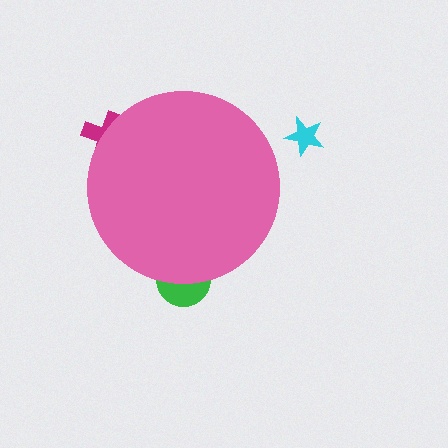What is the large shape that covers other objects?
A pink circle.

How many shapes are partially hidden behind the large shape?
2 shapes are partially hidden.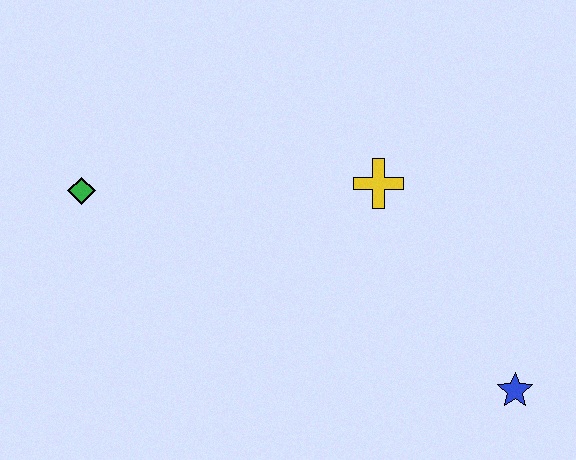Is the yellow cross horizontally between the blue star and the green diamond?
Yes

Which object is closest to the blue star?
The yellow cross is closest to the blue star.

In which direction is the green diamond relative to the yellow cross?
The green diamond is to the left of the yellow cross.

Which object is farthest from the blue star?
The green diamond is farthest from the blue star.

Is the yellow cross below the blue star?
No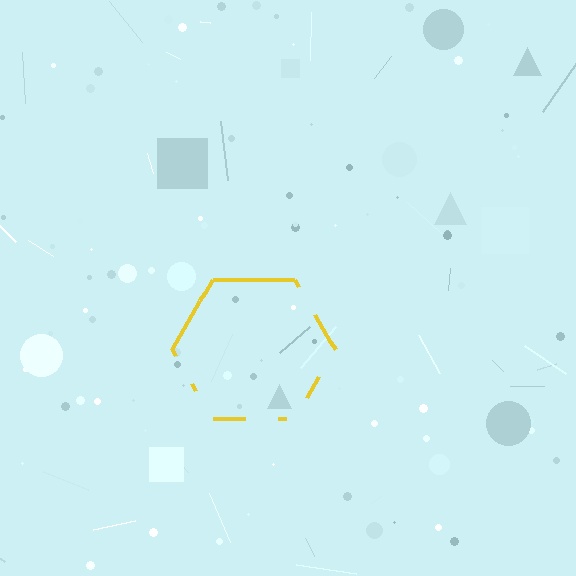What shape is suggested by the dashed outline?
The dashed outline suggests a hexagon.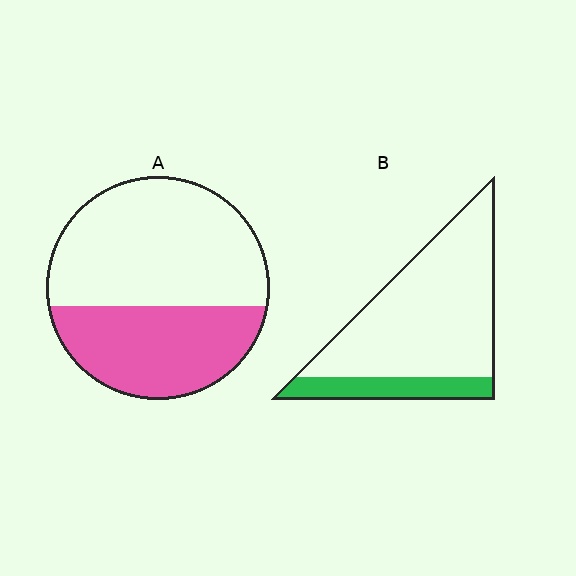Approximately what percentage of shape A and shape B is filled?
A is approximately 40% and B is approximately 20%.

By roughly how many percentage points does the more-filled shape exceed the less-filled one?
By roughly 20 percentage points (A over B).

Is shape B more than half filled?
No.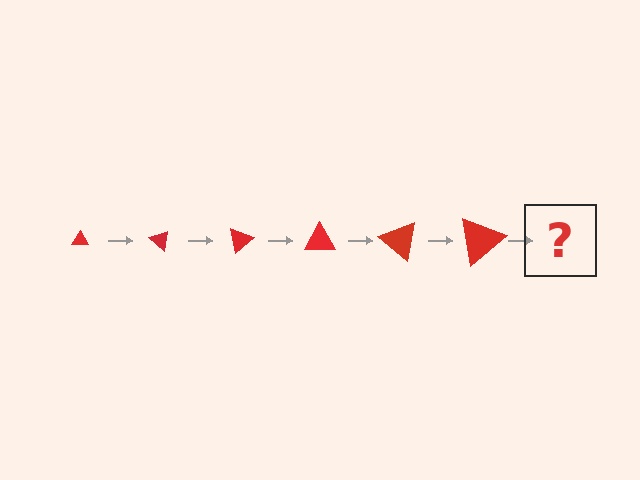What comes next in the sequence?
The next element should be a triangle, larger than the previous one and rotated 240 degrees from the start.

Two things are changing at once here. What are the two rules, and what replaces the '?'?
The two rules are that the triangle grows larger each step and it rotates 40 degrees each step. The '?' should be a triangle, larger than the previous one and rotated 240 degrees from the start.